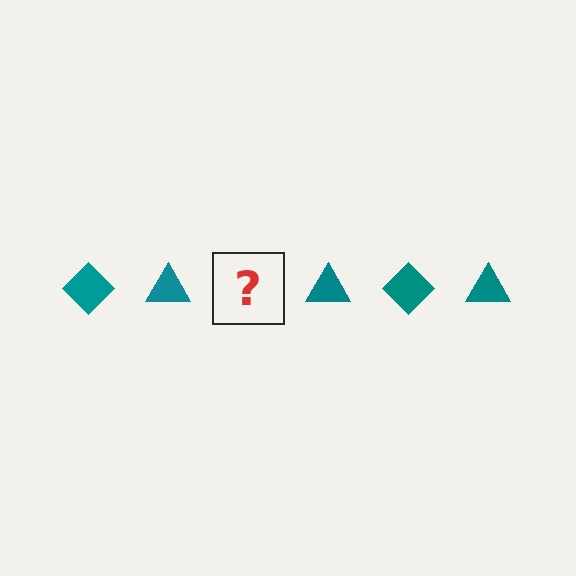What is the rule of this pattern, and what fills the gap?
The rule is that the pattern cycles through diamond, triangle shapes in teal. The gap should be filled with a teal diamond.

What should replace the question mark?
The question mark should be replaced with a teal diamond.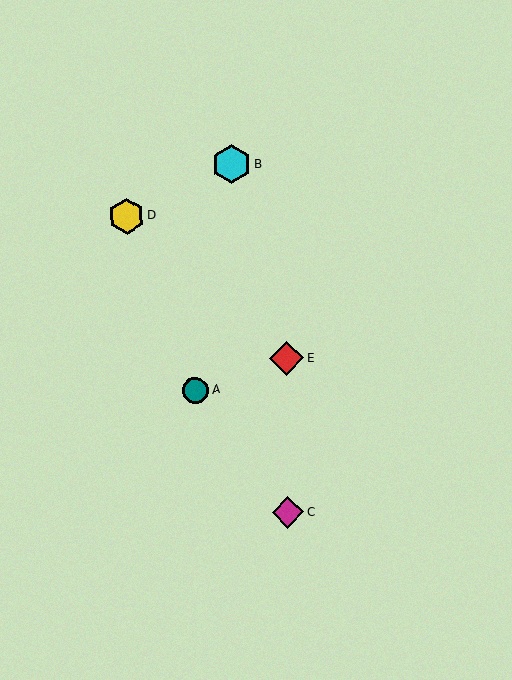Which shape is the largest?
The cyan hexagon (labeled B) is the largest.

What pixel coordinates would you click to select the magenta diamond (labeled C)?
Click at (288, 512) to select the magenta diamond C.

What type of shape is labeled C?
Shape C is a magenta diamond.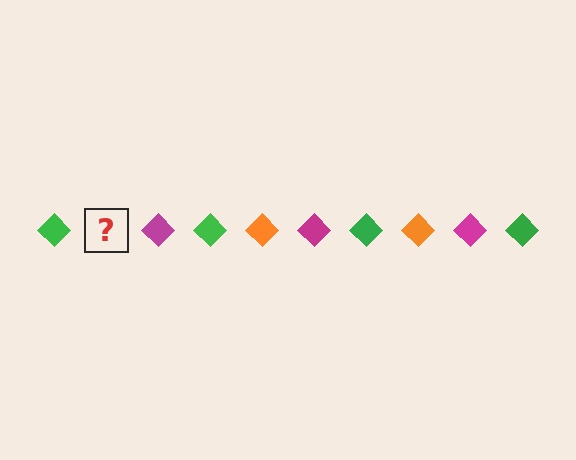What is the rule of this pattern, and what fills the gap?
The rule is that the pattern cycles through green, orange, magenta diamonds. The gap should be filled with an orange diamond.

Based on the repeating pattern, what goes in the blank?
The blank should be an orange diamond.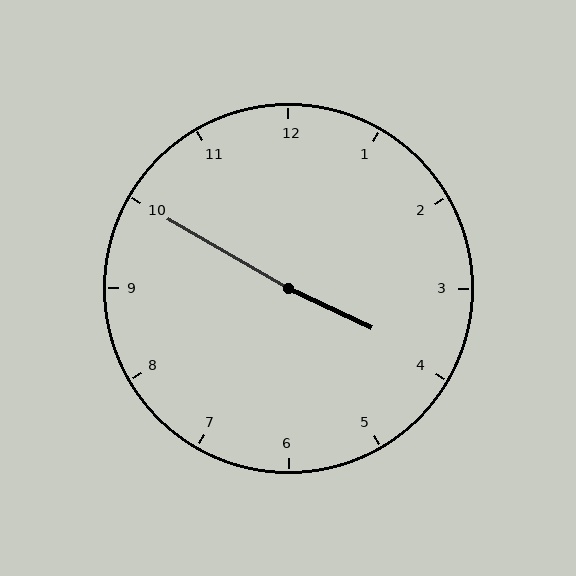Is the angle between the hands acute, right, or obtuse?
It is obtuse.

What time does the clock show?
3:50.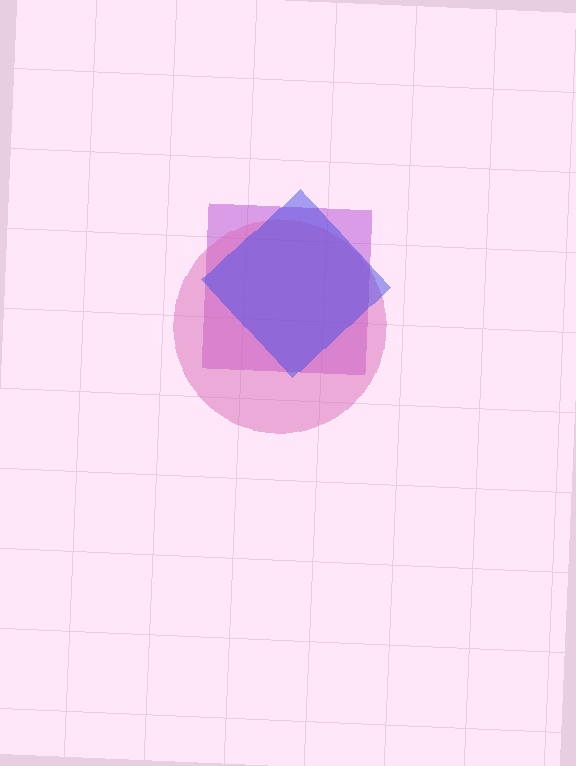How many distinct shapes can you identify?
There are 3 distinct shapes: a purple square, a pink circle, a blue diamond.